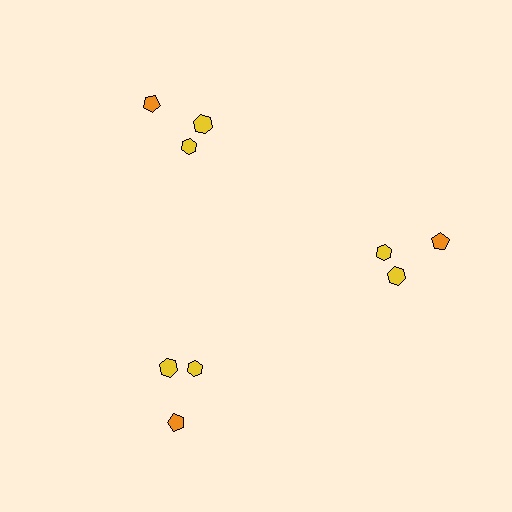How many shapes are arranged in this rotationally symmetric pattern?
There are 9 shapes, arranged in 3 groups of 3.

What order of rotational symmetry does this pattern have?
This pattern has 3-fold rotational symmetry.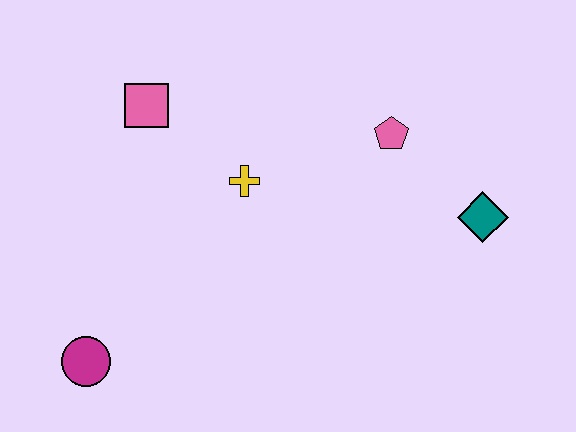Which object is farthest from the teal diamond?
The magenta circle is farthest from the teal diamond.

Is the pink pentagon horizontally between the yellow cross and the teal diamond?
Yes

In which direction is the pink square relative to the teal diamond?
The pink square is to the left of the teal diamond.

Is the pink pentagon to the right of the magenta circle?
Yes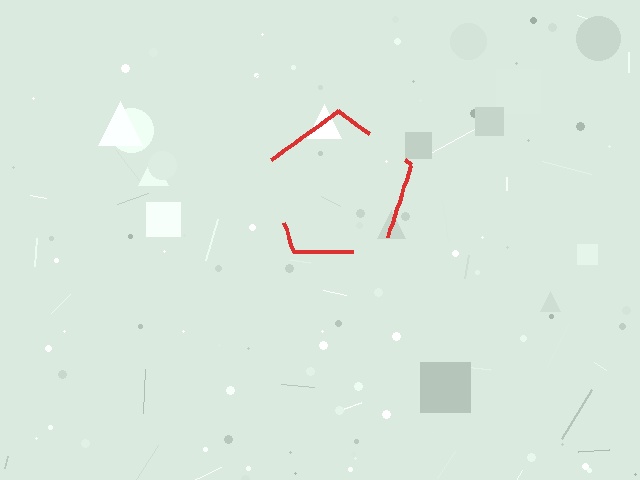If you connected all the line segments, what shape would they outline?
They would outline a pentagon.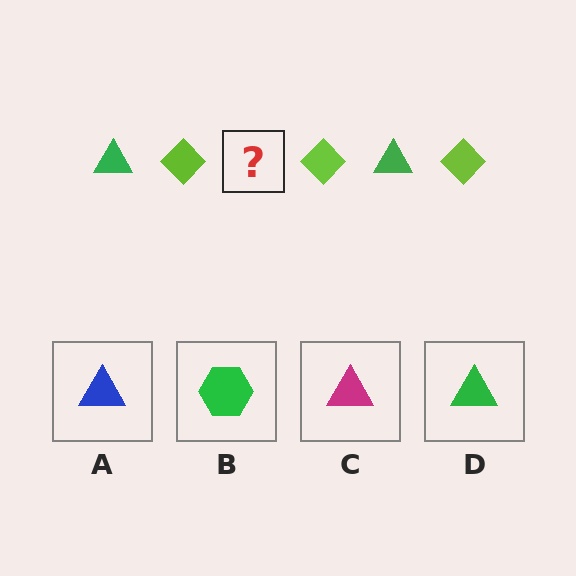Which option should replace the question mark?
Option D.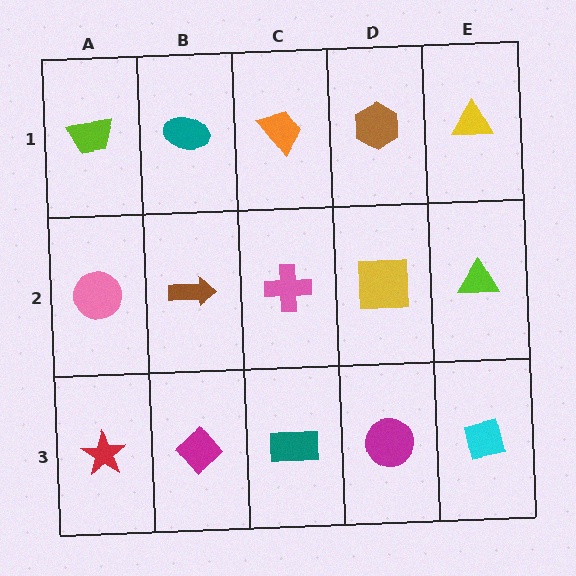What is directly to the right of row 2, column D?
A lime triangle.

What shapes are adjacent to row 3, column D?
A yellow square (row 2, column D), a teal rectangle (row 3, column C), a cyan square (row 3, column E).